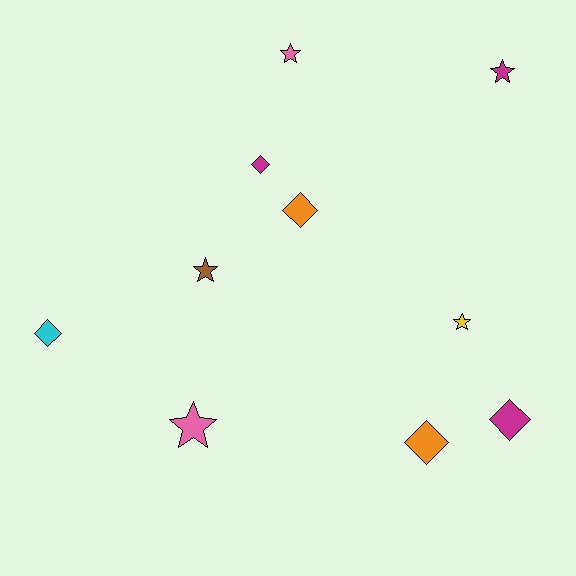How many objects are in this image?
There are 10 objects.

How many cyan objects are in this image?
There is 1 cyan object.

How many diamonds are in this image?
There are 5 diamonds.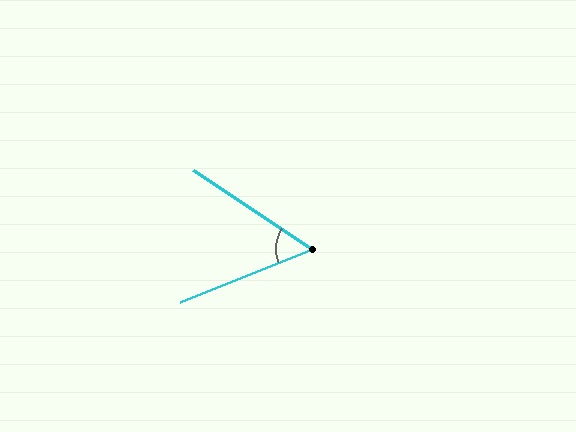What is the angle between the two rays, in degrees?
Approximately 55 degrees.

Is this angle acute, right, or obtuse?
It is acute.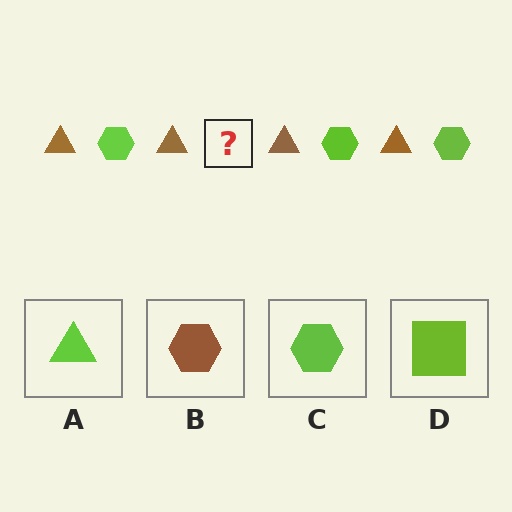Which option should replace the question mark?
Option C.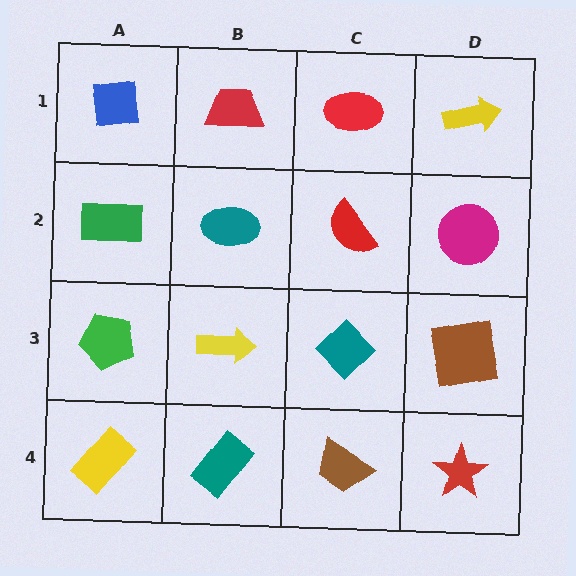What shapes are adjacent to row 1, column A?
A green rectangle (row 2, column A), a red trapezoid (row 1, column B).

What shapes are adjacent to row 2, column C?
A red ellipse (row 1, column C), a teal diamond (row 3, column C), a teal ellipse (row 2, column B), a magenta circle (row 2, column D).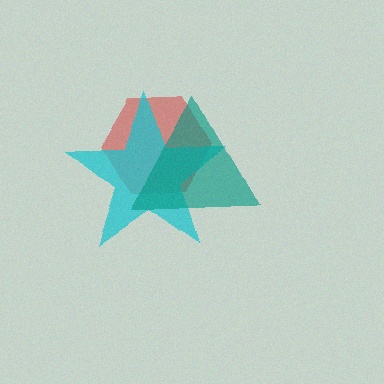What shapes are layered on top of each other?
The layered shapes are: a red hexagon, a cyan star, a teal triangle.